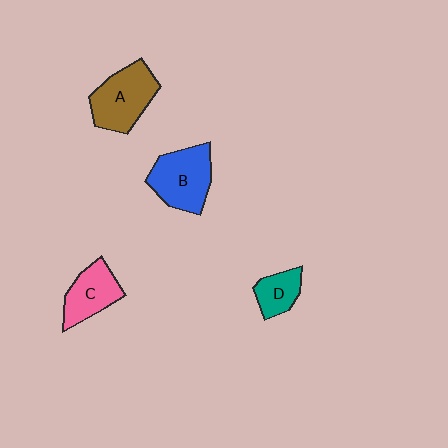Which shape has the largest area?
Shape A (brown).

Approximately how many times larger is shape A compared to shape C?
Approximately 1.3 times.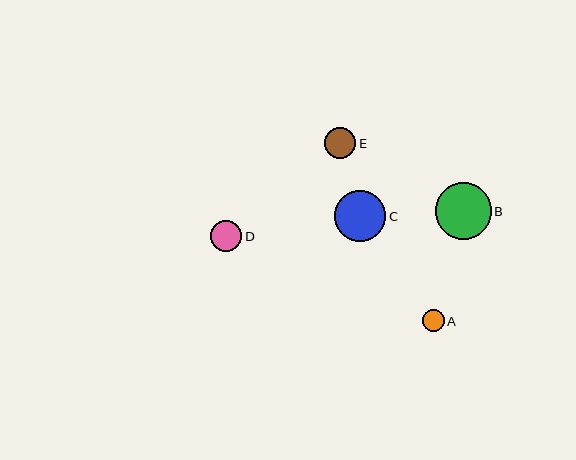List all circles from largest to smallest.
From largest to smallest: B, C, D, E, A.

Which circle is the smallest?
Circle A is the smallest with a size of approximately 22 pixels.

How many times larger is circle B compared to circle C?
Circle B is approximately 1.1 times the size of circle C.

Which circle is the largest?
Circle B is the largest with a size of approximately 56 pixels.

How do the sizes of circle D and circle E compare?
Circle D and circle E are approximately the same size.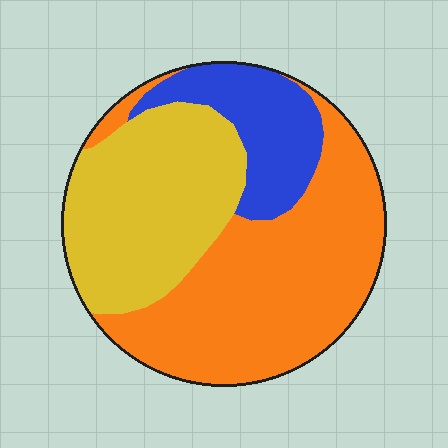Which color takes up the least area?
Blue, at roughly 15%.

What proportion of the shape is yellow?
Yellow takes up about one third (1/3) of the shape.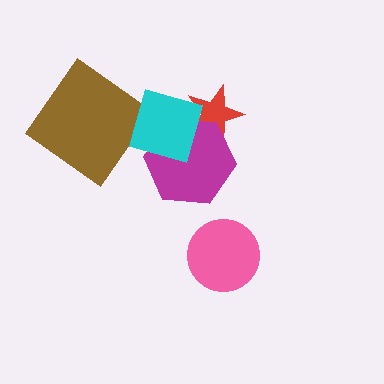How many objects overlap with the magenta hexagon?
2 objects overlap with the magenta hexagon.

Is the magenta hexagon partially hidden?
Yes, it is partially covered by another shape.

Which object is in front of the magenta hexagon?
The cyan diamond is in front of the magenta hexagon.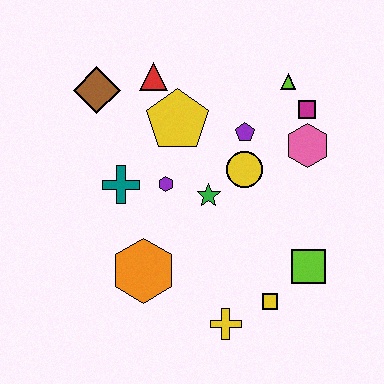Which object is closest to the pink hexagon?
The magenta square is closest to the pink hexagon.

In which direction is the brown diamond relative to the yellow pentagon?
The brown diamond is to the left of the yellow pentagon.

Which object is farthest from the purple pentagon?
The yellow cross is farthest from the purple pentagon.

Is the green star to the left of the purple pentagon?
Yes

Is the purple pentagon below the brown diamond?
Yes